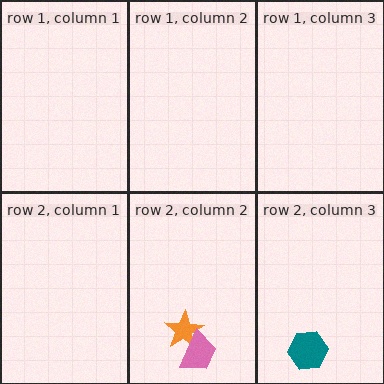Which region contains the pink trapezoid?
The row 2, column 2 region.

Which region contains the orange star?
The row 2, column 2 region.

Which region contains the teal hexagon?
The row 2, column 3 region.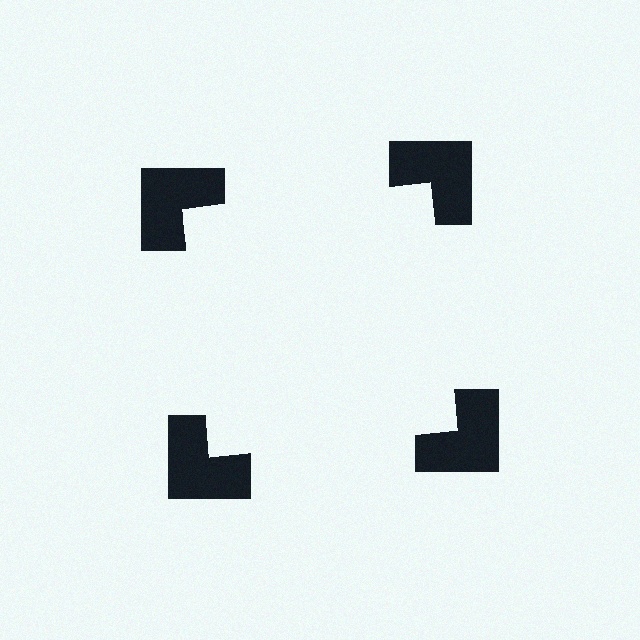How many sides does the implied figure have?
4 sides.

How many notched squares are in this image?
There are 4 — one at each vertex of the illusory square.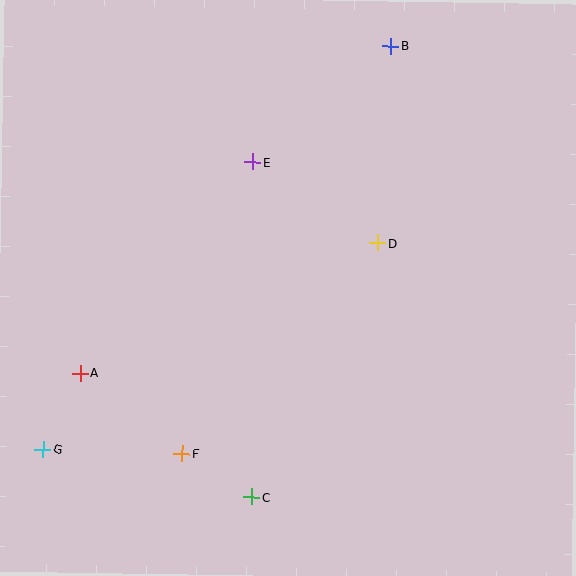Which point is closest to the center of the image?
Point D at (377, 243) is closest to the center.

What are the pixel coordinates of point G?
Point G is at (43, 450).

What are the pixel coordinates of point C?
Point C is at (251, 497).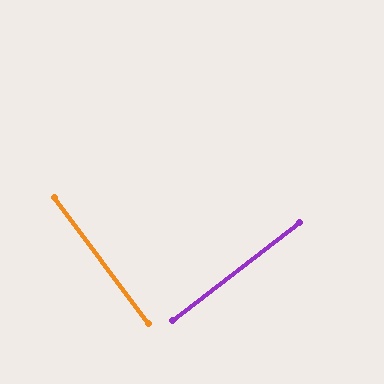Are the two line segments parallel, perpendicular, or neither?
Perpendicular — they meet at approximately 89°.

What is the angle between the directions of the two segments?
Approximately 89 degrees.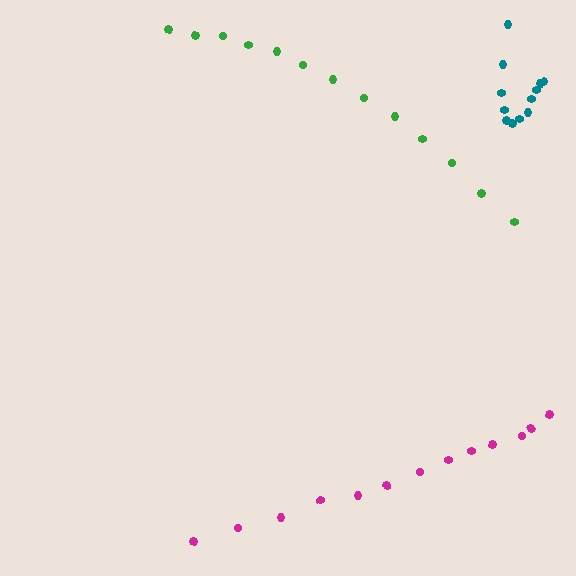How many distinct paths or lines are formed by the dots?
There are 3 distinct paths.